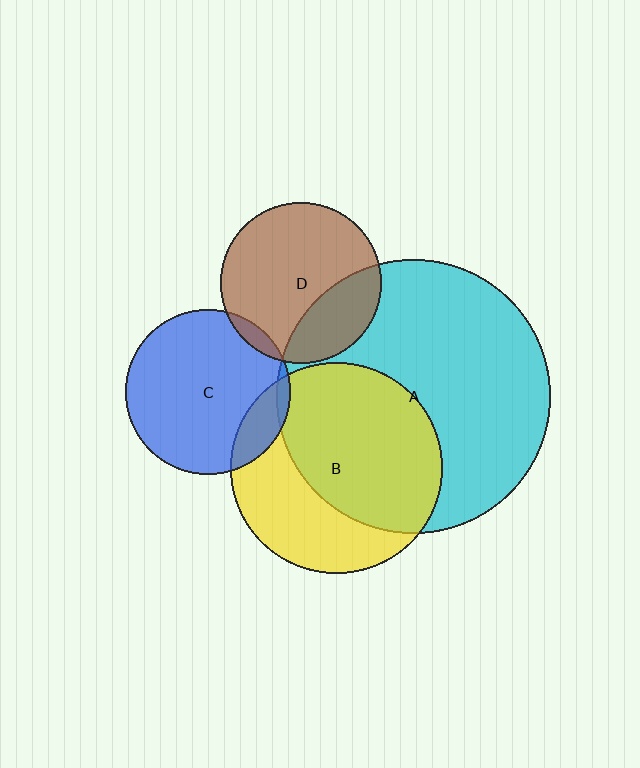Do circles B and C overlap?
Yes.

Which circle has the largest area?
Circle A (cyan).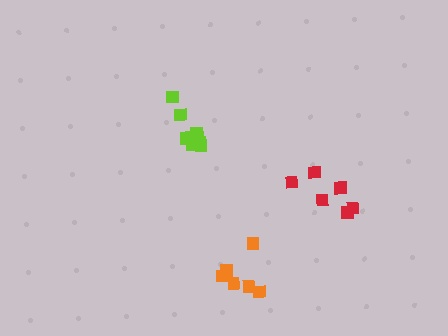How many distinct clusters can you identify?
There are 3 distinct clusters.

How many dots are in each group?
Group 1: 6 dots, Group 2: 7 dots, Group 3: 7 dots (20 total).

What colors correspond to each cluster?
The clusters are colored: red, lime, orange.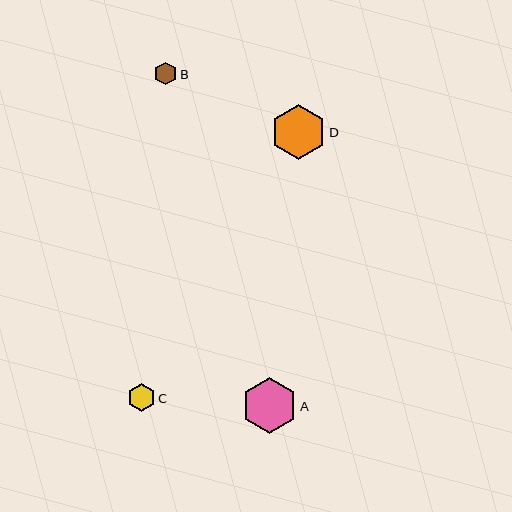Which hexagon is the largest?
Hexagon A is the largest with a size of approximately 55 pixels.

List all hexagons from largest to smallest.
From largest to smallest: A, D, C, B.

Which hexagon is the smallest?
Hexagon B is the smallest with a size of approximately 23 pixels.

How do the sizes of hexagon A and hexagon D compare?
Hexagon A and hexagon D are approximately the same size.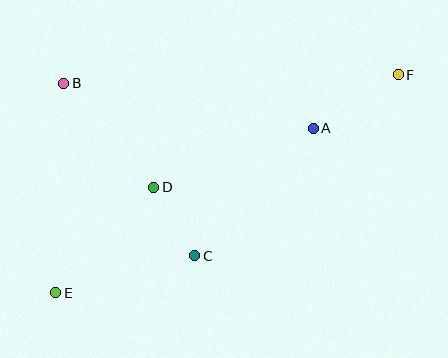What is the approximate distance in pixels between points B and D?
The distance between B and D is approximately 137 pixels.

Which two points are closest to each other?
Points C and D are closest to each other.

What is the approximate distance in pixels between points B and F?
The distance between B and F is approximately 335 pixels.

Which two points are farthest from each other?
Points E and F are farthest from each other.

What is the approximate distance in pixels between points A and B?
The distance between A and B is approximately 253 pixels.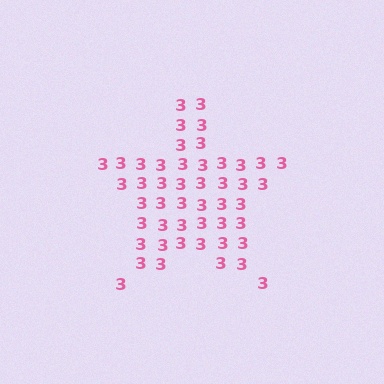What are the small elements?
The small elements are digit 3's.